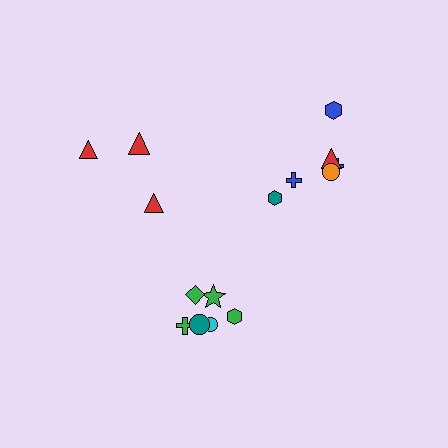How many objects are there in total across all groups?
There are 15 objects.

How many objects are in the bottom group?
There are 6 objects.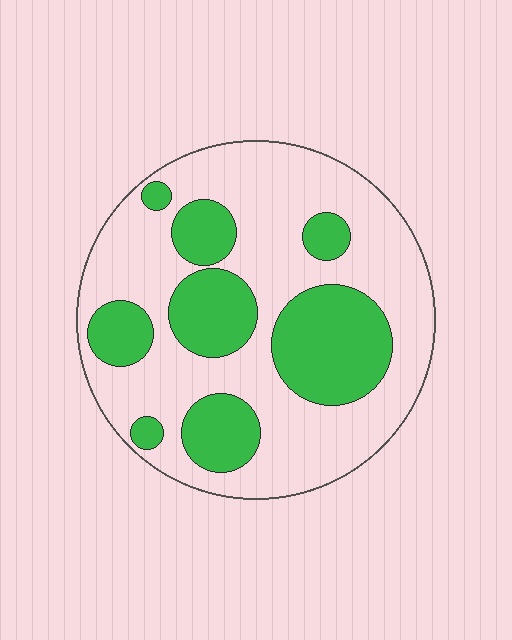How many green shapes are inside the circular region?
8.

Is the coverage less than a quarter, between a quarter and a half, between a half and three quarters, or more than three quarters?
Between a quarter and a half.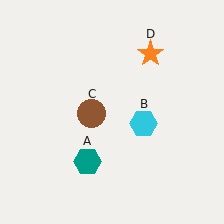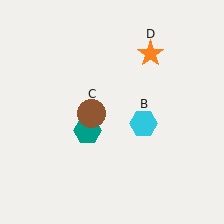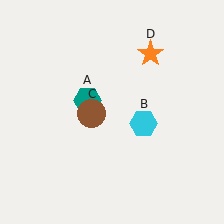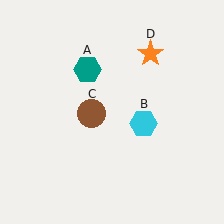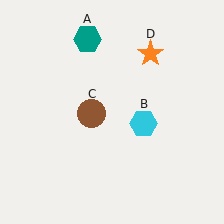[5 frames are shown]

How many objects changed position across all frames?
1 object changed position: teal hexagon (object A).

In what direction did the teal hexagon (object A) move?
The teal hexagon (object A) moved up.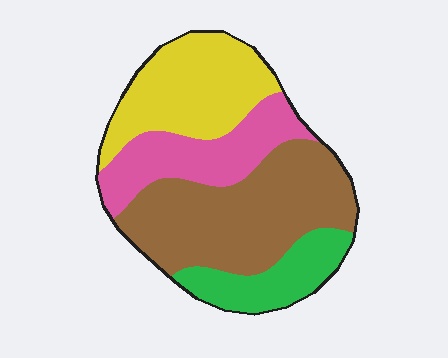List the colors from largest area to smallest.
From largest to smallest: brown, yellow, pink, green.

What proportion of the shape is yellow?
Yellow takes up between a quarter and a half of the shape.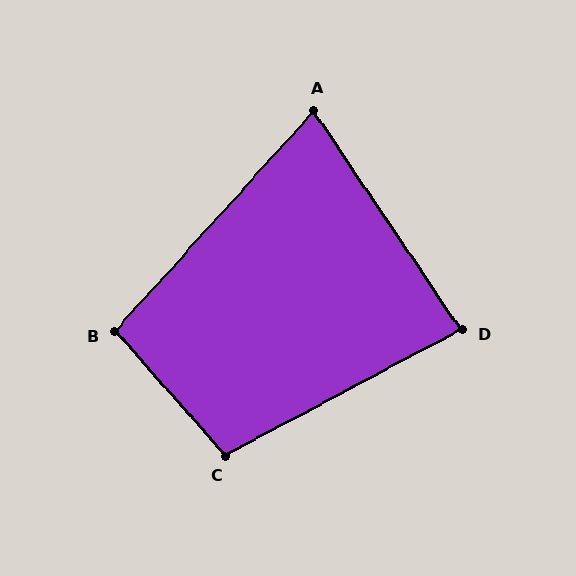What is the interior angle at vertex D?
Approximately 84 degrees (acute).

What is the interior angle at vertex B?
Approximately 96 degrees (obtuse).